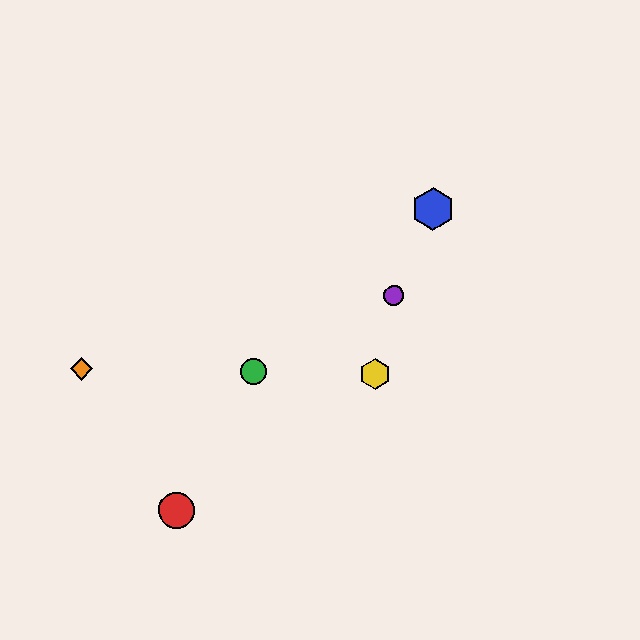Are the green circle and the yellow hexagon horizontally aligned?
Yes, both are at y≈372.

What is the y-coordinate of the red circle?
The red circle is at y≈510.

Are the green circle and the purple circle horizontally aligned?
No, the green circle is at y≈372 and the purple circle is at y≈296.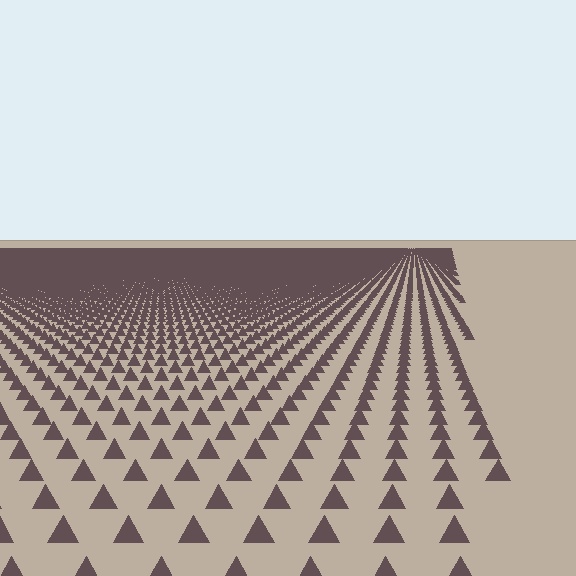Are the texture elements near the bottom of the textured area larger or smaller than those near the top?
Larger. Near the bottom, elements are closer to the viewer and appear at a bigger on-screen size.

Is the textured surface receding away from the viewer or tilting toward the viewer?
The surface is receding away from the viewer. Texture elements get smaller and denser toward the top.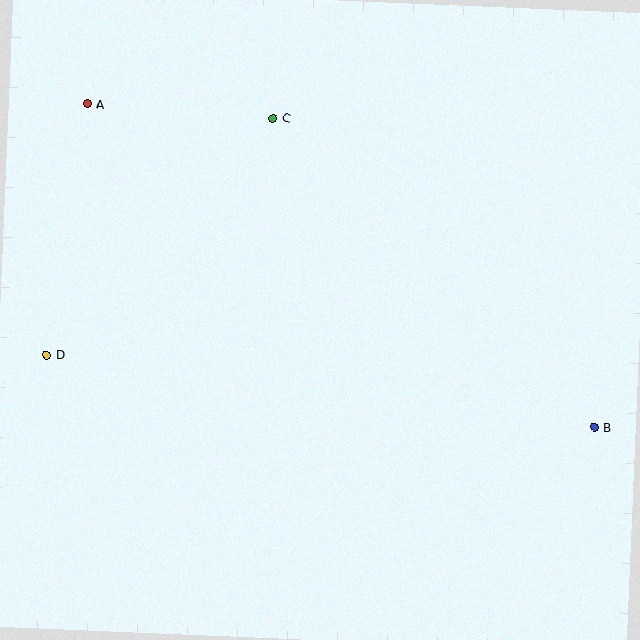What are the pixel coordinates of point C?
Point C is at (273, 118).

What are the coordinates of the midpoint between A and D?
The midpoint between A and D is at (67, 229).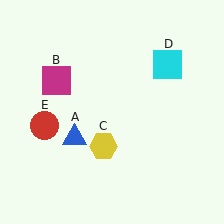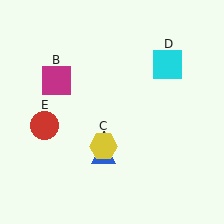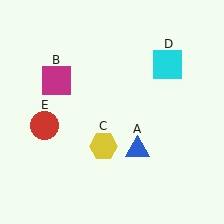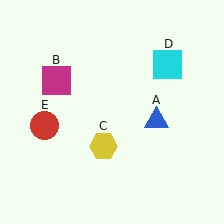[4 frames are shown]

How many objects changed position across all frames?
1 object changed position: blue triangle (object A).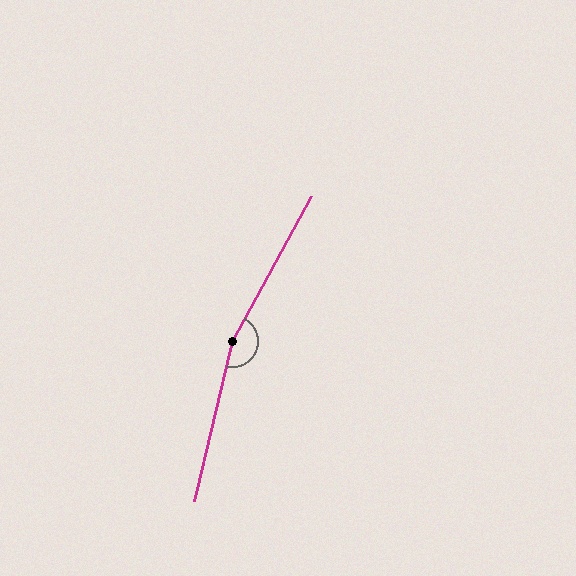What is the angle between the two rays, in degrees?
Approximately 165 degrees.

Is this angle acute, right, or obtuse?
It is obtuse.